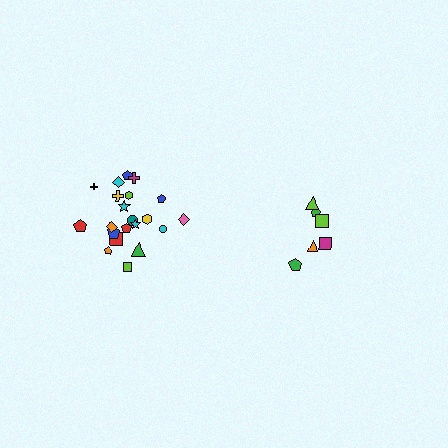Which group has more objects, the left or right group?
The left group.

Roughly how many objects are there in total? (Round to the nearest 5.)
Roughly 30 objects in total.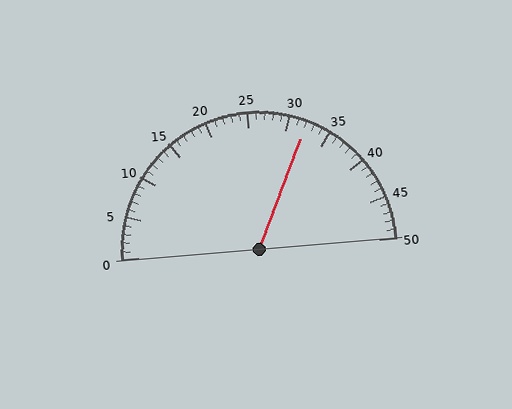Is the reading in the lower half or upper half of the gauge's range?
The reading is in the upper half of the range (0 to 50).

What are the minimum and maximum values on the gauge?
The gauge ranges from 0 to 50.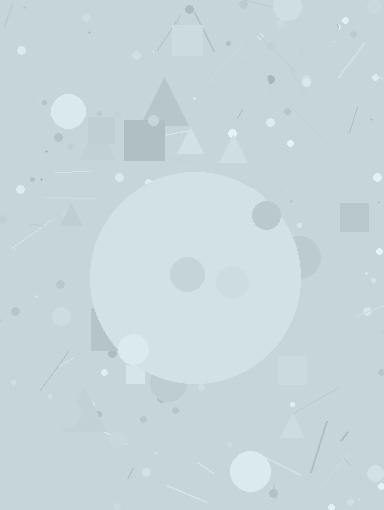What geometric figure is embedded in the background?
A circle is embedded in the background.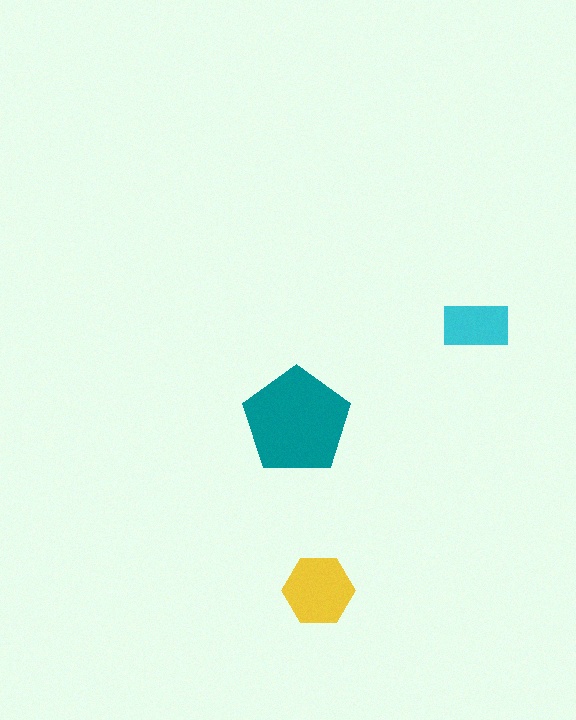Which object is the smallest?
The cyan rectangle.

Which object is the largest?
The teal pentagon.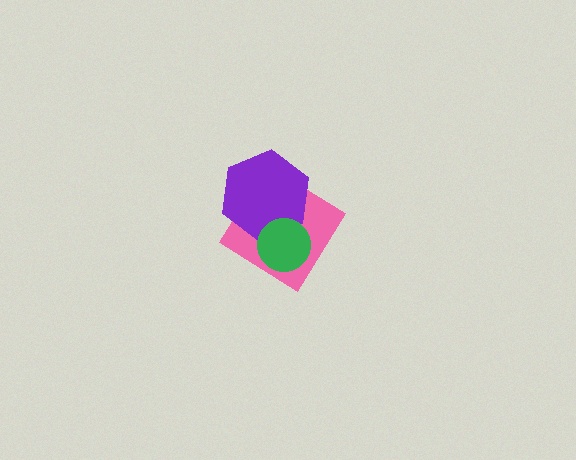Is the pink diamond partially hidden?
Yes, it is partially covered by another shape.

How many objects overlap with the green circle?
2 objects overlap with the green circle.